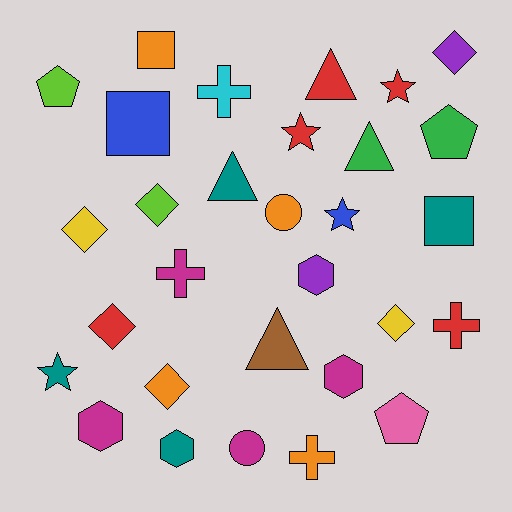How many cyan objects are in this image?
There is 1 cyan object.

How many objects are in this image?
There are 30 objects.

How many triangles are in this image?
There are 4 triangles.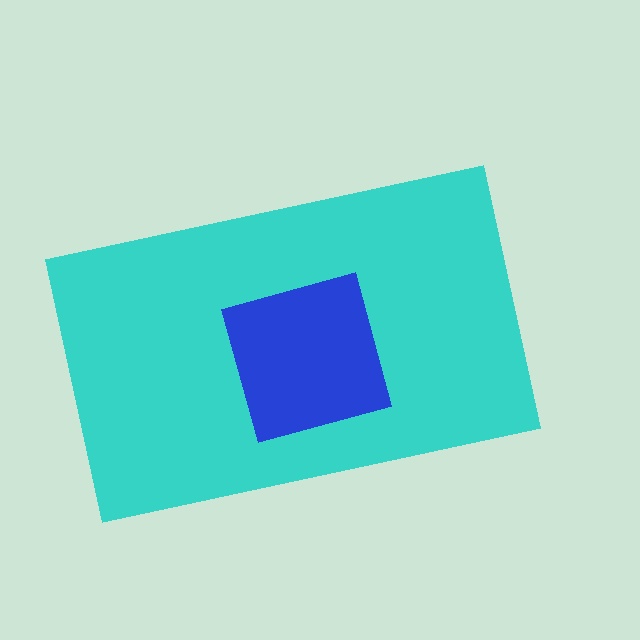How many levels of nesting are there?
2.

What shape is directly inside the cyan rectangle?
The blue diamond.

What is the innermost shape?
The blue diamond.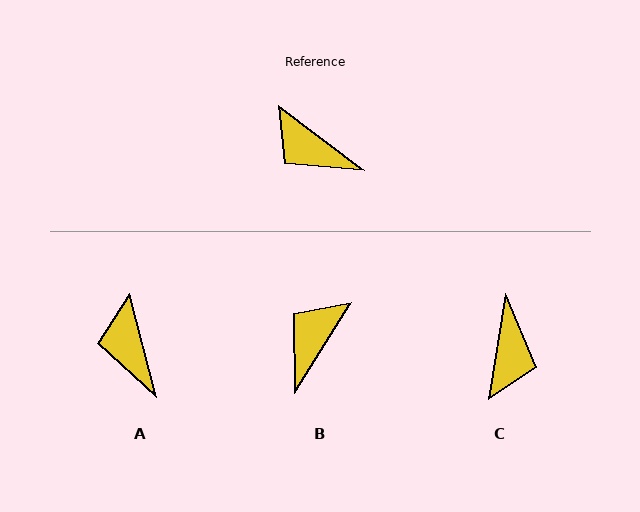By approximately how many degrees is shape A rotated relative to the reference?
Approximately 38 degrees clockwise.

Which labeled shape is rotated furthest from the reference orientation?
C, about 117 degrees away.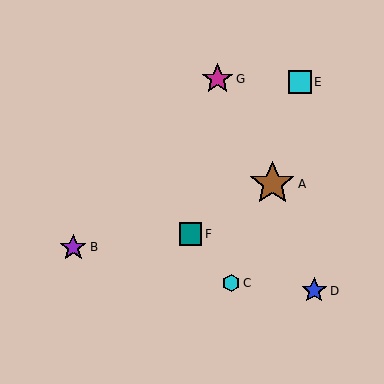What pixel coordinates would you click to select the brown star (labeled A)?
Click at (272, 184) to select the brown star A.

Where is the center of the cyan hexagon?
The center of the cyan hexagon is at (231, 283).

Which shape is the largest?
The brown star (labeled A) is the largest.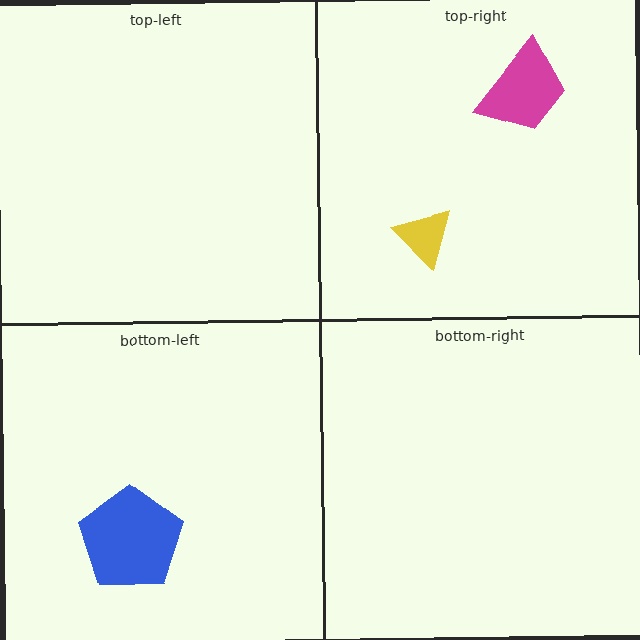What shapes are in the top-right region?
The yellow triangle, the magenta trapezoid.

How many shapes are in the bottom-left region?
1.